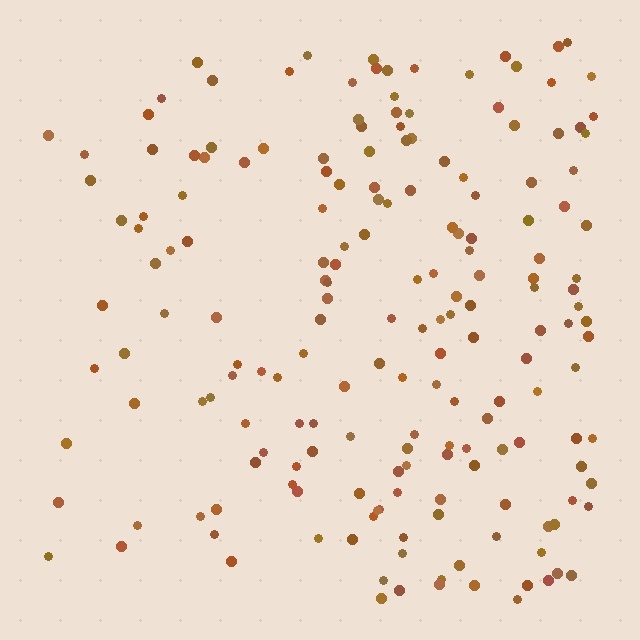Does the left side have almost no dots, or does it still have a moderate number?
Still a moderate number, just noticeably fewer than the right.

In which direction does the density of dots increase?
From left to right, with the right side densest.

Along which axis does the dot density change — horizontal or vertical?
Horizontal.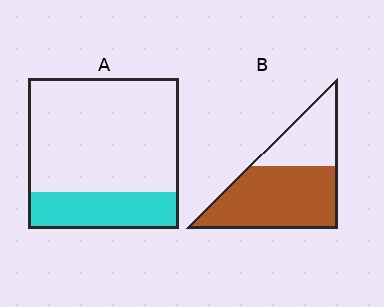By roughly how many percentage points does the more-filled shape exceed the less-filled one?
By roughly 40 percentage points (B over A).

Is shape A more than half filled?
No.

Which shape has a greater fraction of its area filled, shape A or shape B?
Shape B.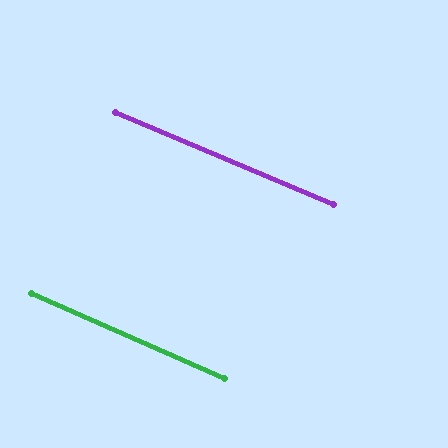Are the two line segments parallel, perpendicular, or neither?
Parallel — their directions differ by only 0.7°.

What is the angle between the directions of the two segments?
Approximately 1 degree.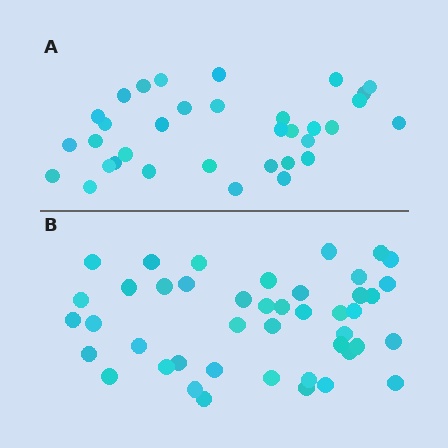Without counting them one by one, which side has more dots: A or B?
Region B (the bottom region) has more dots.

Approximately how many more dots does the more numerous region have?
Region B has roughly 10 or so more dots than region A.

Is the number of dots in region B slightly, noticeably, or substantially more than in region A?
Region B has noticeably more, but not dramatically so. The ratio is roughly 1.3 to 1.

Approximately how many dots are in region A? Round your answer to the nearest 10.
About 30 dots. (The exact count is 34, which rounds to 30.)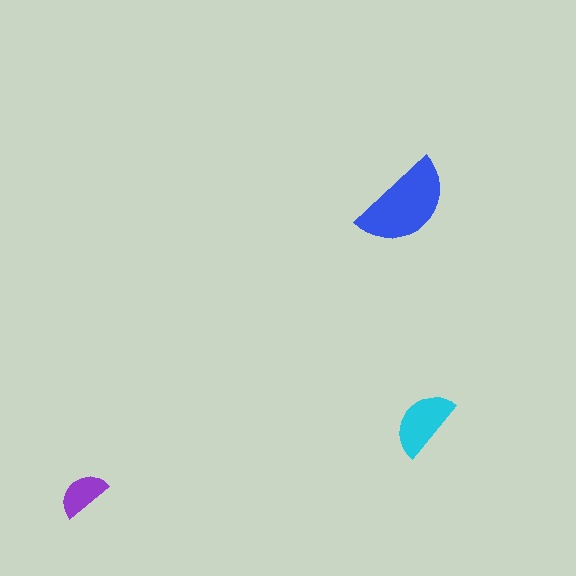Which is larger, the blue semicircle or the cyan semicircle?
The blue one.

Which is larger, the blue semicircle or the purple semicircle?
The blue one.